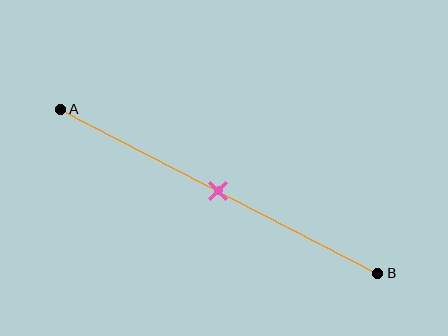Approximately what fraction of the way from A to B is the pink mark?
The pink mark is approximately 50% of the way from A to B.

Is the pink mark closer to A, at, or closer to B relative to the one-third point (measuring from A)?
The pink mark is closer to point B than the one-third point of segment AB.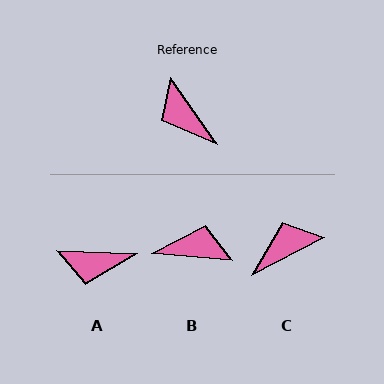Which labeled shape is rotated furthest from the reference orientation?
B, about 130 degrees away.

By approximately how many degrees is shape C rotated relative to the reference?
Approximately 97 degrees clockwise.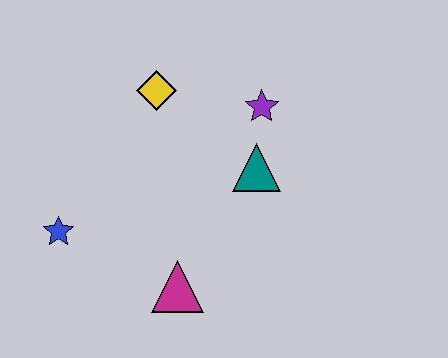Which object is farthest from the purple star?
The blue star is farthest from the purple star.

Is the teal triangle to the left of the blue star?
No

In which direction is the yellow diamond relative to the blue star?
The yellow diamond is above the blue star.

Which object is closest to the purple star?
The teal triangle is closest to the purple star.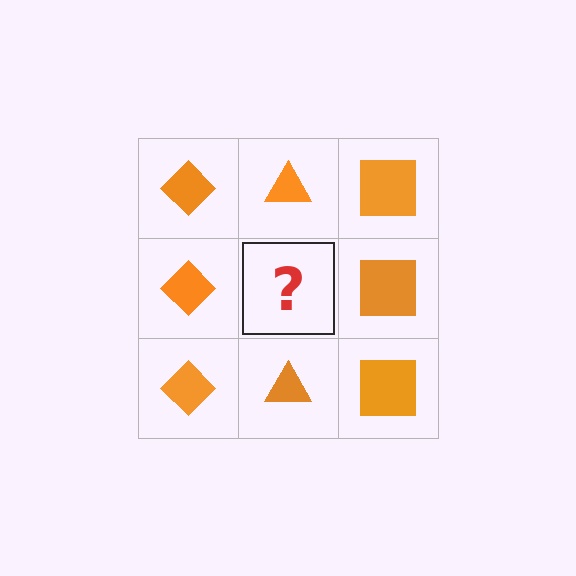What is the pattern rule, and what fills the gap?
The rule is that each column has a consistent shape. The gap should be filled with an orange triangle.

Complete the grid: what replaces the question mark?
The question mark should be replaced with an orange triangle.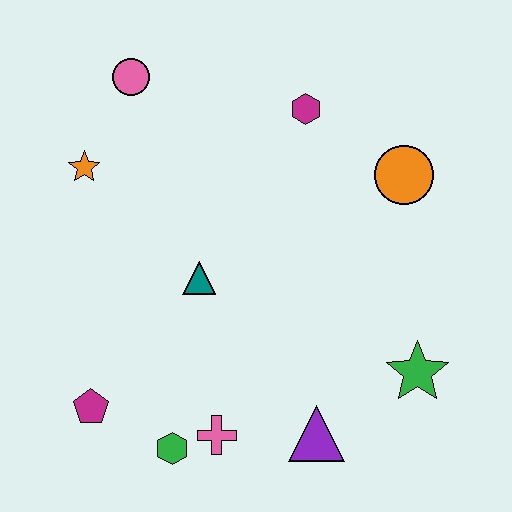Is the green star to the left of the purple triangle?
No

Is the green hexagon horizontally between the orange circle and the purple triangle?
No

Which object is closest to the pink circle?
The orange star is closest to the pink circle.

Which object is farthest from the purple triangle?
The pink circle is farthest from the purple triangle.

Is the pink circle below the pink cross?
No